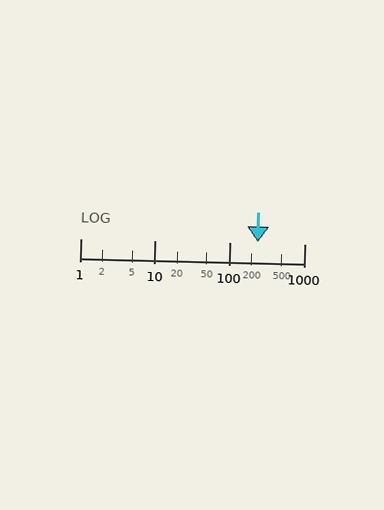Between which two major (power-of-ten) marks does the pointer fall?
The pointer is between 100 and 1000.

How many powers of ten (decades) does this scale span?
The scale spans 3 decades, from 1 to 1000.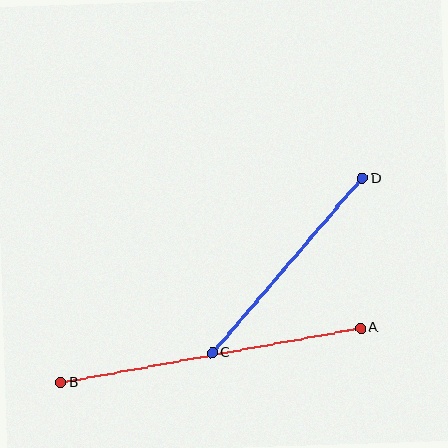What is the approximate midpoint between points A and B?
The midpoint is at approximately (211, 355) pixels.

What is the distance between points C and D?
The distance is approximately 230 pixels.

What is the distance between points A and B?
The distance is approximately 305 pixels.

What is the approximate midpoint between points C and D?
The midpoint is at approximately (287, 266) pixels.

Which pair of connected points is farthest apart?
Points A and B are farthest apart.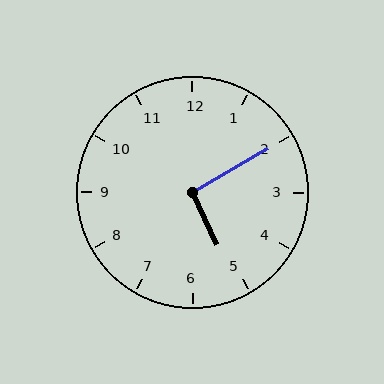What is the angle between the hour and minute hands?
Approximately 95 degrees.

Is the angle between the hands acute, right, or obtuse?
It is right.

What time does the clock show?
5:10.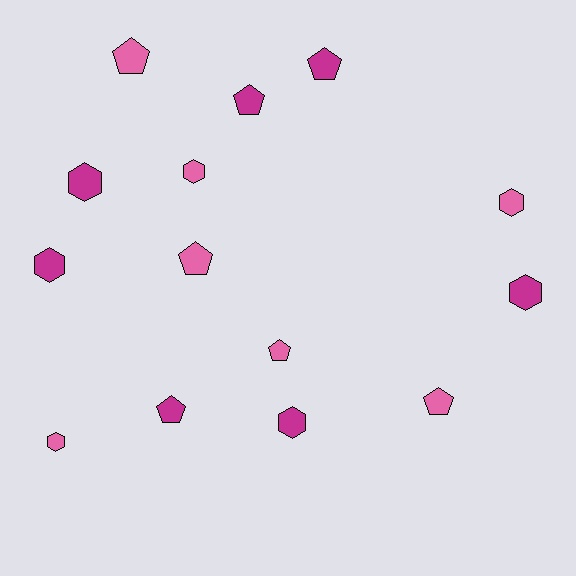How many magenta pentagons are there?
There are 3 magenta pentagons.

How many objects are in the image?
There are 14 objects.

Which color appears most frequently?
Magenta, with 7 objects.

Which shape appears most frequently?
Pentagon, with 7 objects.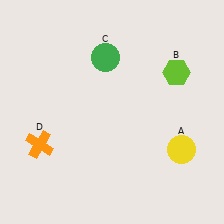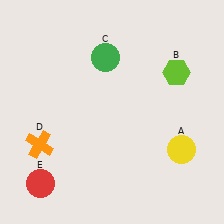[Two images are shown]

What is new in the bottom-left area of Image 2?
A red circle (E) was added in the bottom-left area of Image 2.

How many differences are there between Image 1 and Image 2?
There is 1 difference between the two images.